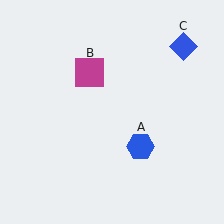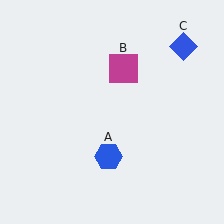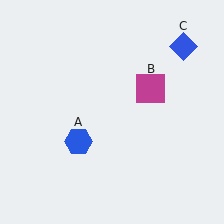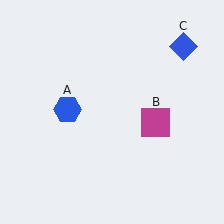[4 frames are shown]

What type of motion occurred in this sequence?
The blue hexagon (object A), magenta square (object B) rotated clockwise around the center of the scene.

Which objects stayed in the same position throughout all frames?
Blue diamond (object C) remained stationary.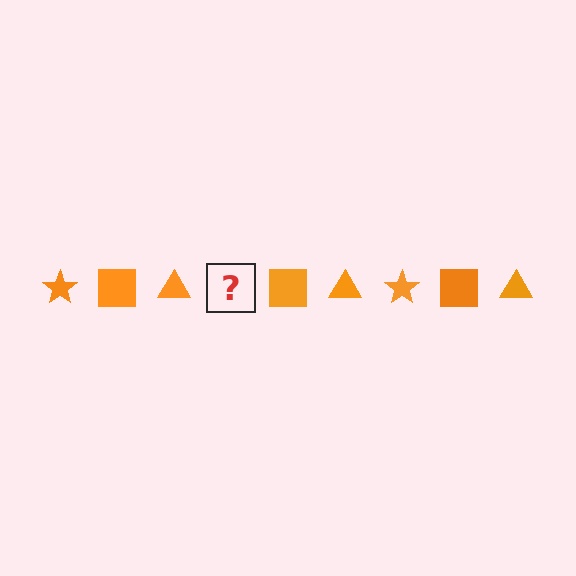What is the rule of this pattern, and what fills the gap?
The rule is that the pattern cycles through star, square, triangle shapes in orange. The gap should be filled with an orange star.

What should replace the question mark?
The question mark should be replaced with an orange star.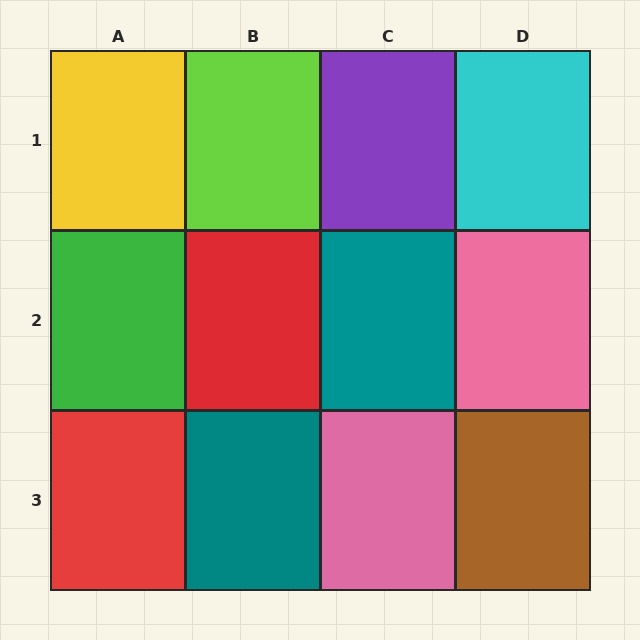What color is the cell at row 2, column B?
Red.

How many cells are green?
1 cell is green.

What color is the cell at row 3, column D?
Brown.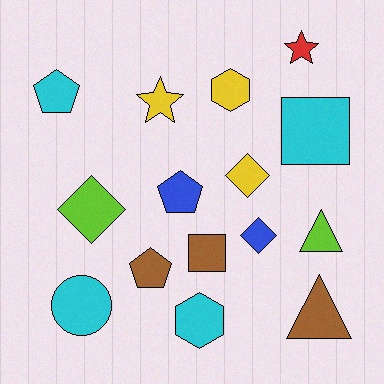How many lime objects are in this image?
There are 2 lime objects.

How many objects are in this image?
There are 15 objects.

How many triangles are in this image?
There are 2 triangles.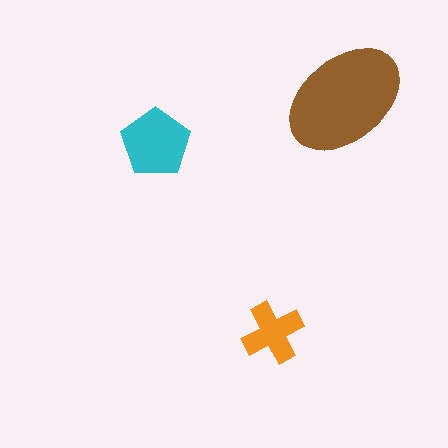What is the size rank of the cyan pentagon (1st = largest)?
2nd.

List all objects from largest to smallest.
The brown ellipse, the cyan pentagon, the orange cross.